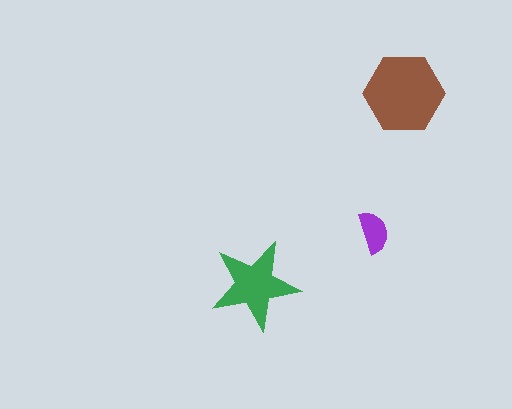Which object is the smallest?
The purple semicircle.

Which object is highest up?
The brown hexagon is topmost.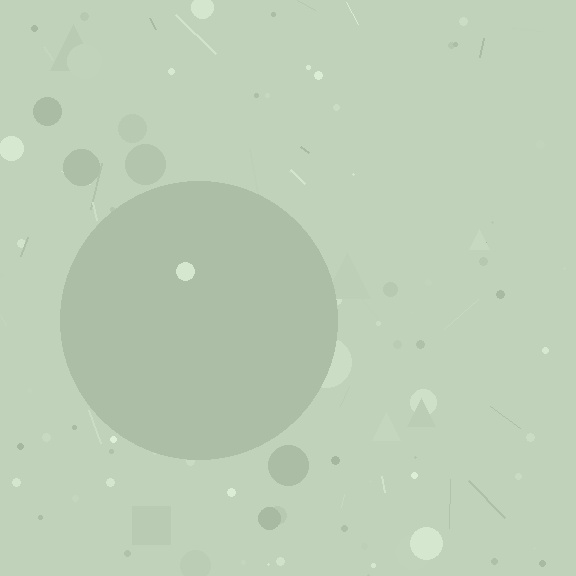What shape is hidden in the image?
A circle is hidden in the image.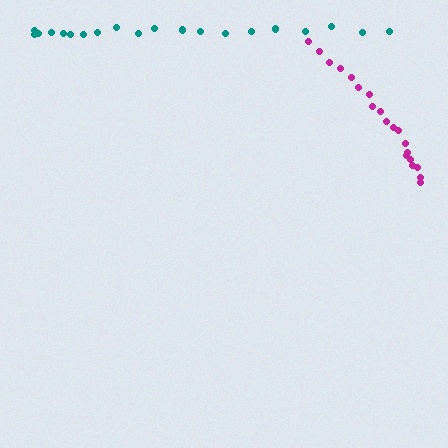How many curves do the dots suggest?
There are 2 distinct paths.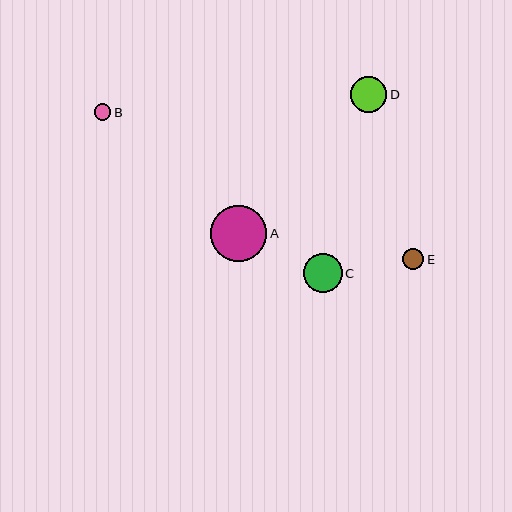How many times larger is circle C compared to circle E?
Circle C is approximately 1.8 times the size of circle E.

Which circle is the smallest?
Circle B is the smallest with a size of approximately 17 pixels.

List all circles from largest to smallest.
From largest to smallest: A, C, D, E, B.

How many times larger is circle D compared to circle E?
Circle D is approximately 1.7 times the size of circle E.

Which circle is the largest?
Circle A is the largest with a size of approximately 56 pixels.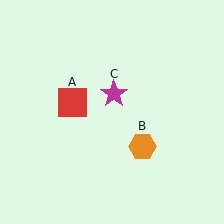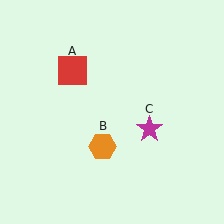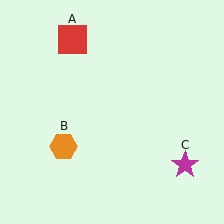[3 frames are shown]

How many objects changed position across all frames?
3 objects changed position: red square (object A), orange hexagon (object B), magenta star (object C).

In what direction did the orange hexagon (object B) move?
The orange hexagon (object B) moved left.